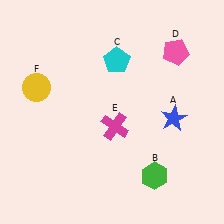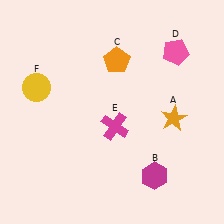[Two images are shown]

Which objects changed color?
A changed from blue to orange. B changed from green to magenta. C changed from cyan to orange.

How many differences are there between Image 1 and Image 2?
There are 3 differences between the two images.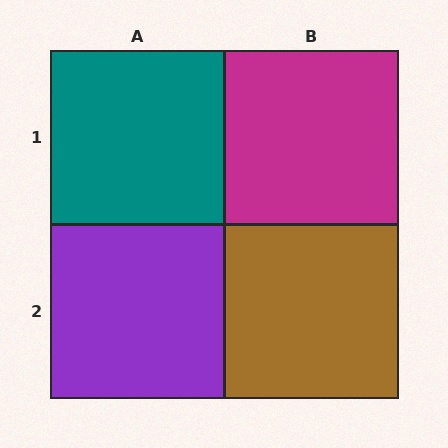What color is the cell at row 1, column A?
Teal.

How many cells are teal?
1 cell is teal.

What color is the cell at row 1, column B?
Magenta.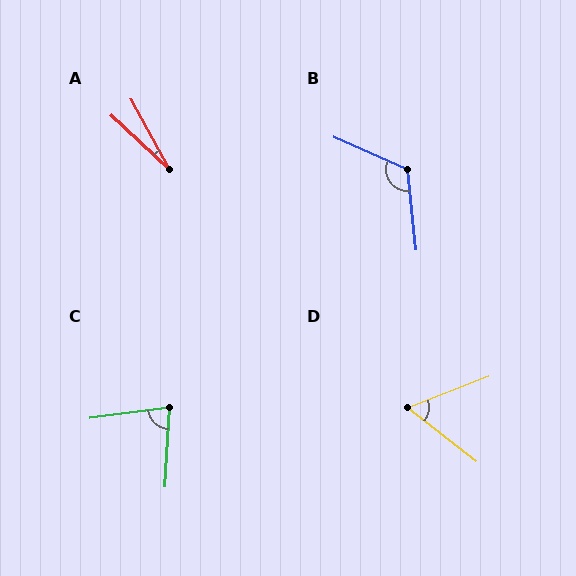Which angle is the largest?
B, at approximately 120 degrees.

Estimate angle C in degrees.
Approximately 79 degrees.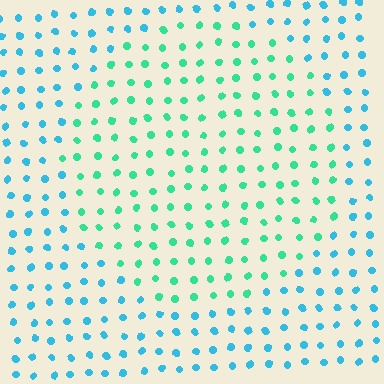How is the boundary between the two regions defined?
The boundary is defined purely by a slight shift in hue (about 39 degrees). Spacing, size, and orientation are identical on both sides.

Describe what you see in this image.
The image is filled with small cyan elements in a uniform arrangement. A circle-shaped region is visible where the elements are tinted to a slightly different hue, forming a subtle color boundary.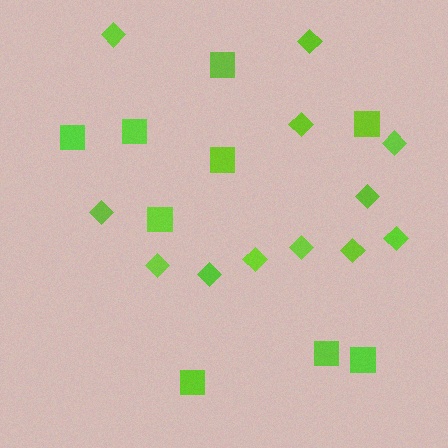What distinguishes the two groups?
There are 2 groups: one group of diamonds (12) and one group of squares (9).